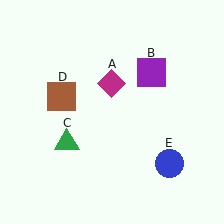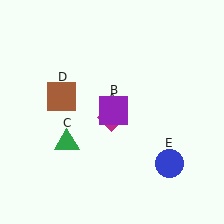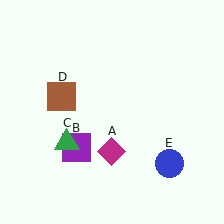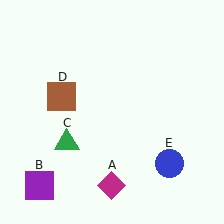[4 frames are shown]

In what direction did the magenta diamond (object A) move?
The magenta diamond (object A) moved down.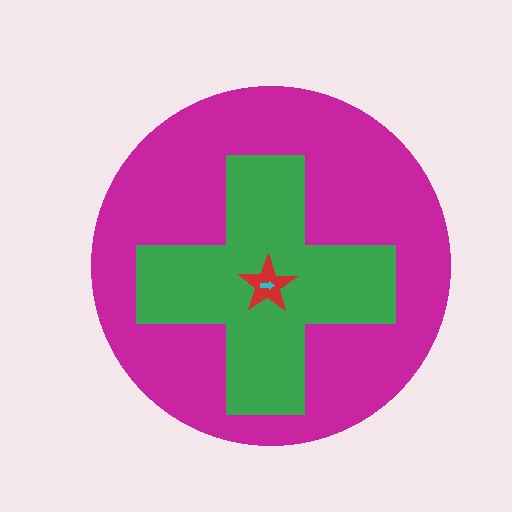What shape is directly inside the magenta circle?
The green cross.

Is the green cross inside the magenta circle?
Yes.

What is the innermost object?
The cyan arrow.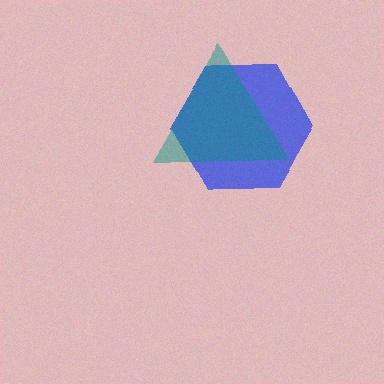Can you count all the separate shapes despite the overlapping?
Yes, there are 2 separate shapes.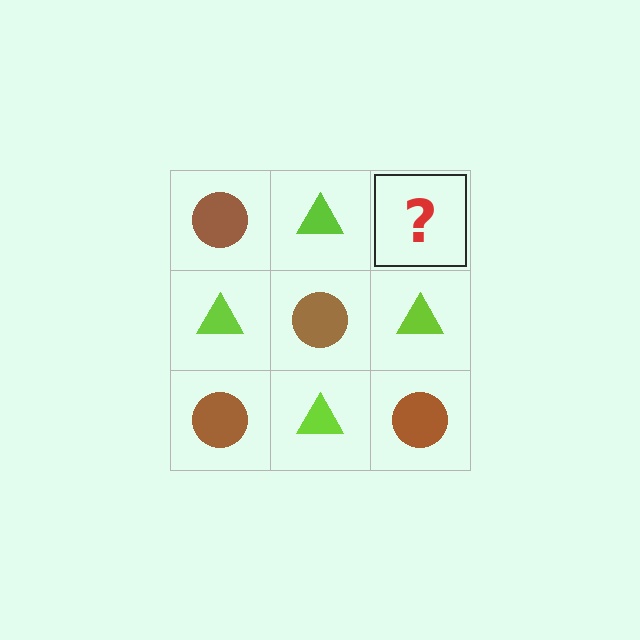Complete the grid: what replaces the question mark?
The question mark should be replaced with a brown circle.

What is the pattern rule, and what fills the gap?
The rule is that it alternates brown circle and lime triangle in a checkerboard pattern. The gap should be filled with a brown circle.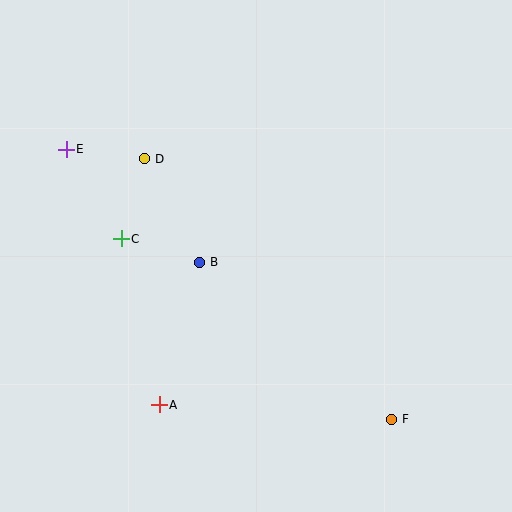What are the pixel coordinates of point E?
Point E is at (66, 149).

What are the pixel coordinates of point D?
Point D is at (145, 159).